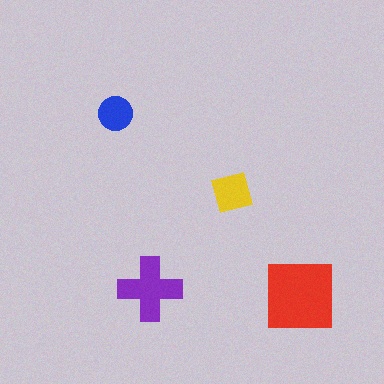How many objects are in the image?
There are 4 objects in the image.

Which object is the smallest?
The blue circle.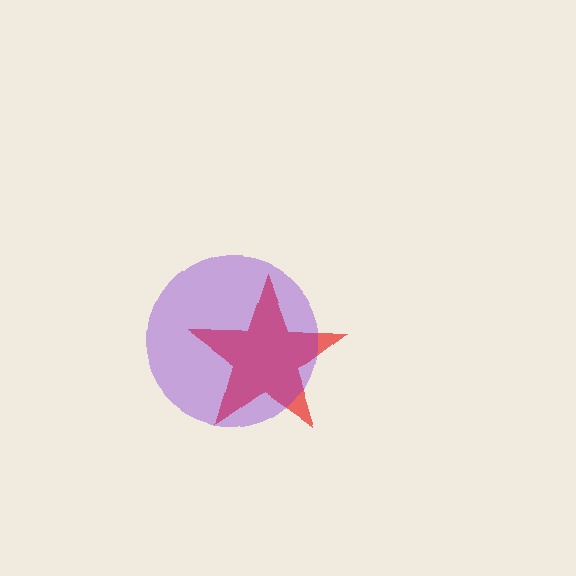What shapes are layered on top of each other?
The layered shapes are: a red star, a purple circle.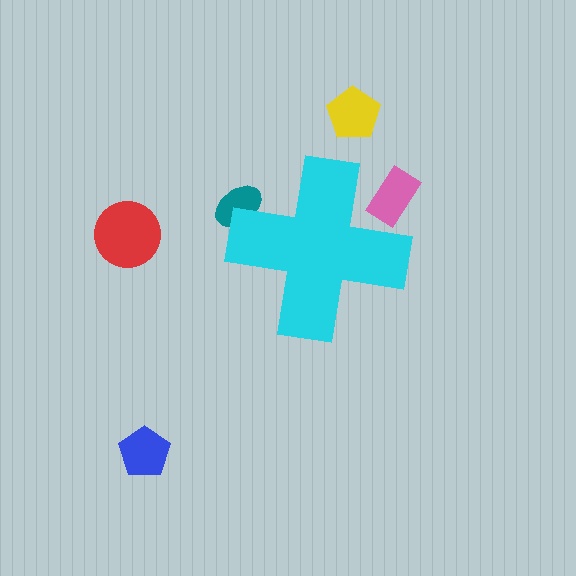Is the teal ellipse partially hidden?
Yes, the teal ellipse is partially hidden behind the cyan cross.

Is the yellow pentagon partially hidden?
No, the yellow pentagon is fully visible.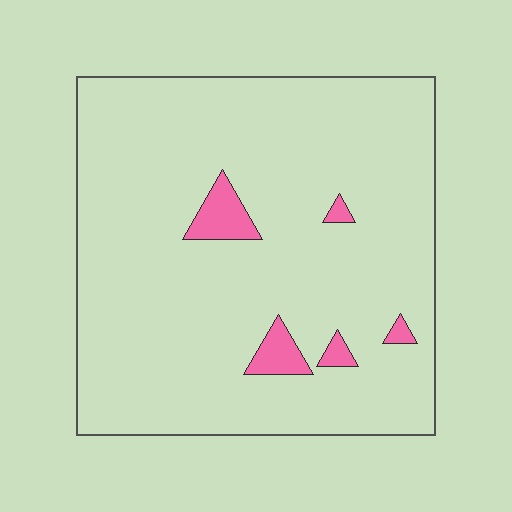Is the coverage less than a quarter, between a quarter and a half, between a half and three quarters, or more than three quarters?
Less than a quarter.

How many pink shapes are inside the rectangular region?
5.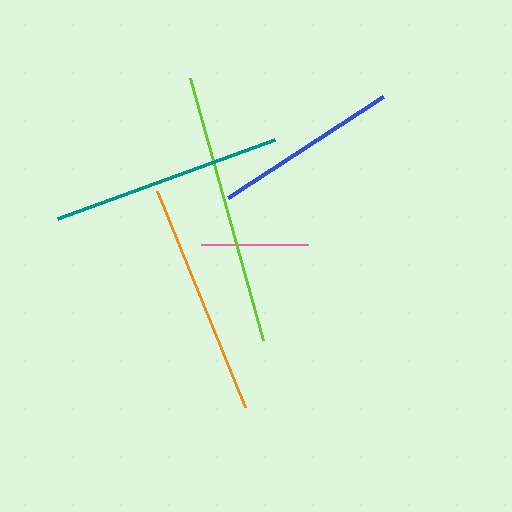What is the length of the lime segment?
The lime segment is approximately 272 pixels long.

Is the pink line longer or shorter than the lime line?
The lime line is longer than the pink line.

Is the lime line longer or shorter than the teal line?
The lime line is longer than the teal line.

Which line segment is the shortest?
The pink line is the shortest at approximately 107 pixels.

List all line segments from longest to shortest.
From longest to shortest: lime, orange, teal, blue, pink.